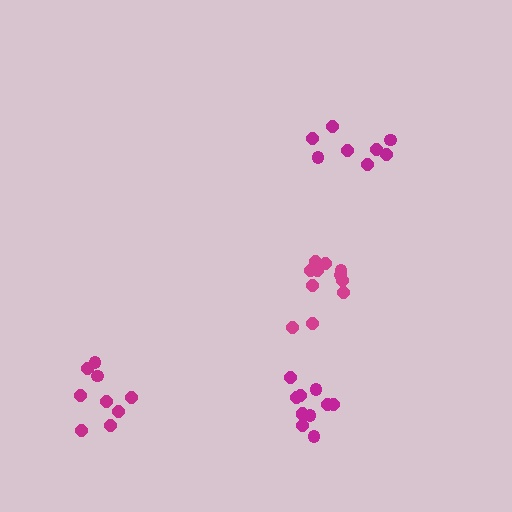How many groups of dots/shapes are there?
There are 4 groups.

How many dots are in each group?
Group 1: 9 dots, Group 2: 11 dots, Group 3: 11 dots, Group 4: 8 dots (39 total).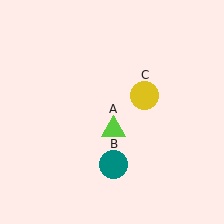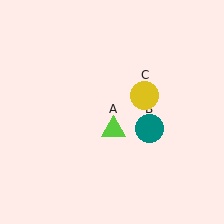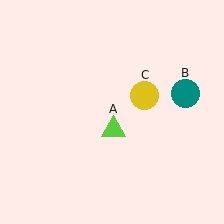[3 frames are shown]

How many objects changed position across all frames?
1 object changed position: teal circle (object B).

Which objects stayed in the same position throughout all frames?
Lime triangle (object A) and yellow circle (object C) remained stationary.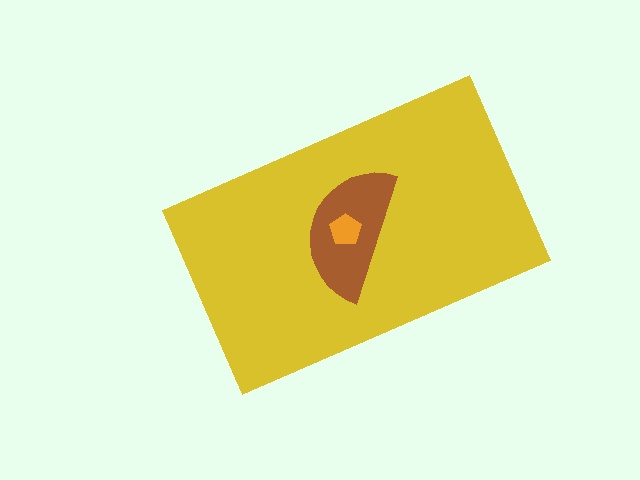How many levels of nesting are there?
3.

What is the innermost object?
The orange pentagon.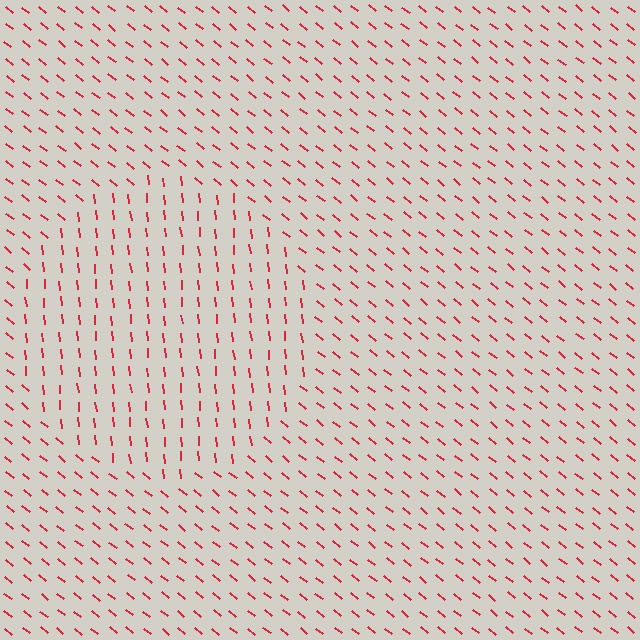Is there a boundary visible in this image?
Yes, there is a texture boundary formed by a change in line orientation.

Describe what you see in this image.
The image is filled with small red line segments. A circle region in the image has lines oriented differently from the surrounding lines, creating a visible texture boundary.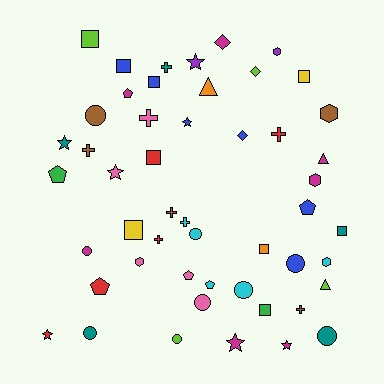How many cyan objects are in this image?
There are 5 cyan objects.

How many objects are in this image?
There are 50 objects.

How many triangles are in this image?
There are 3 triangles.